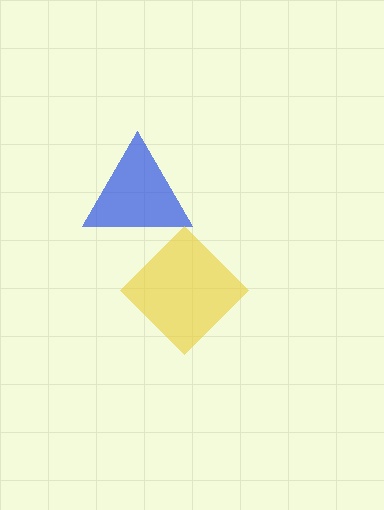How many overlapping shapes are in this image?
There are 2 overlapping shapes in the image.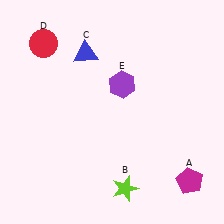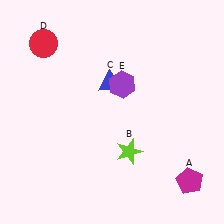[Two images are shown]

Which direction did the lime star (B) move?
The lime star (B) moved up.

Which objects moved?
The objects that moved are: the lime star (B), the blue triangle (C).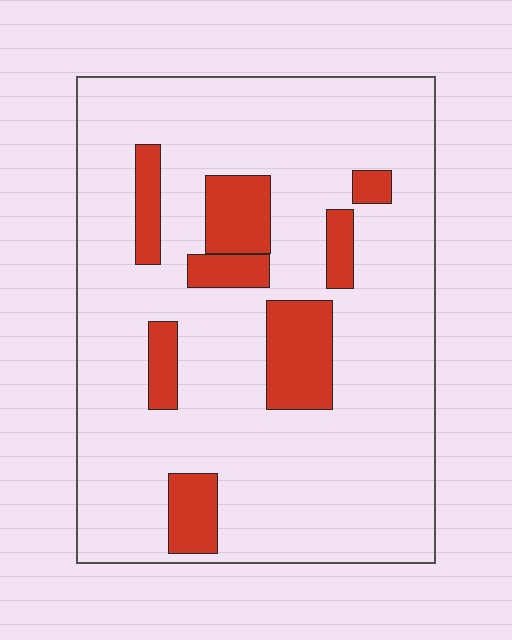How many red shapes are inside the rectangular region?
8.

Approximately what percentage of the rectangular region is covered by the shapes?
Approximately 15%.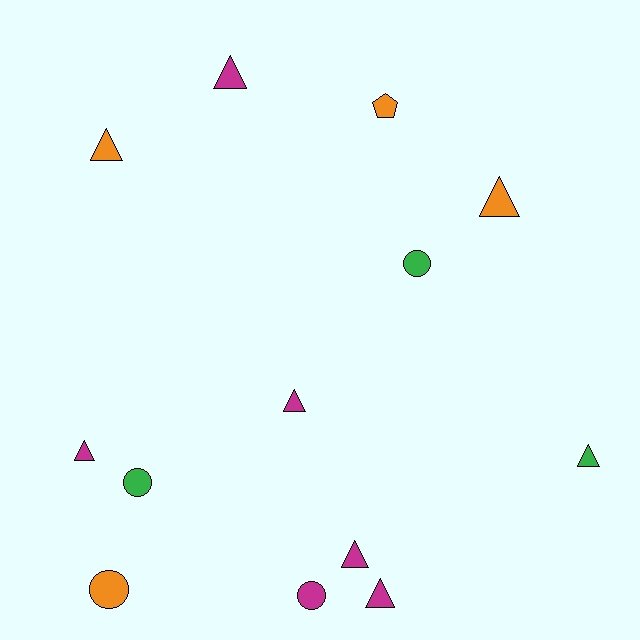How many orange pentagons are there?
There is 1 orange pentagon.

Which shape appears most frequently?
Triangle, with 8 objects.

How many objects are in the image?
There are 13 objects.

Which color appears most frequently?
Magenta, with 6 objects.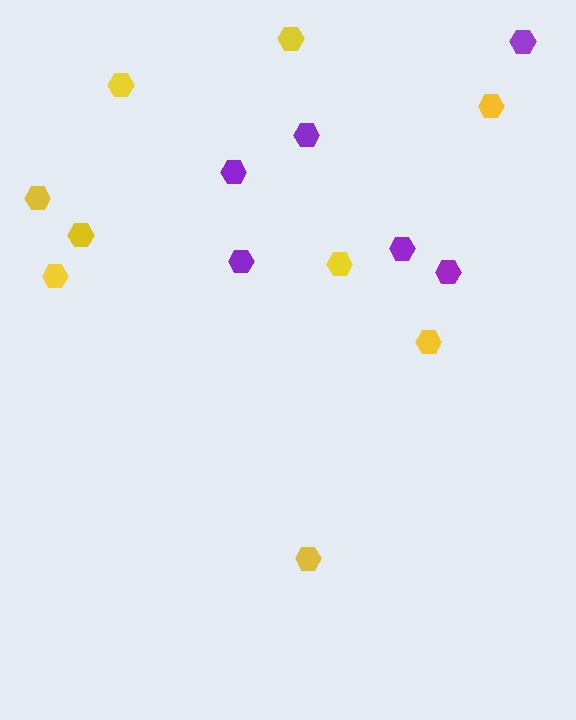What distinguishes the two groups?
There are 2 groups: one group of yellow hexagons (9) and one group of purple hexagons (6).